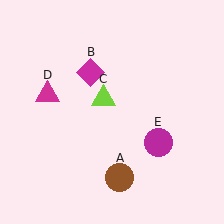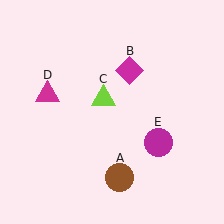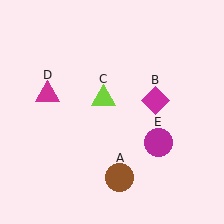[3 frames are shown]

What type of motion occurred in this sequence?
The magenta diamond (object B) rotated clockwise around the center of the scene.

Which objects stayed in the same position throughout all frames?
Brown circle (object A) and lime triangle (object C) and magenta triangle (object D) and magenta circle (object E) remained stationary.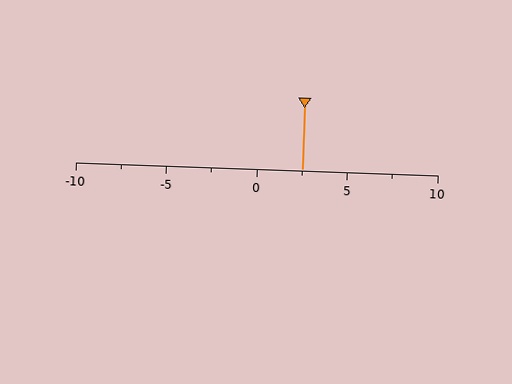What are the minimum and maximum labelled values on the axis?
The axis runs from -10 to 10.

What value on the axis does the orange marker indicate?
The marker indicates approximately 2.5.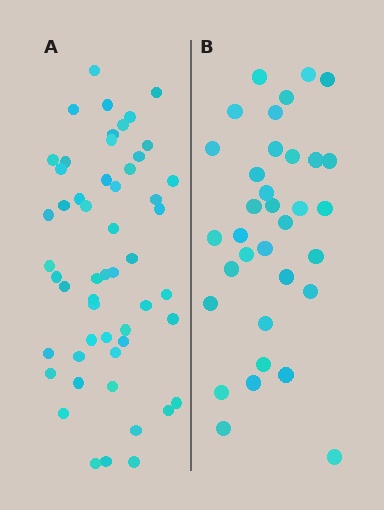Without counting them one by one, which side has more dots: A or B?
Region A (the left region) has more dots.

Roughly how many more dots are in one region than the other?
Region A has approximately 20 more dots than region B.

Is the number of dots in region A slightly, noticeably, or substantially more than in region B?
Region A has substantially more. The ratio is roughly 1.6 to 1.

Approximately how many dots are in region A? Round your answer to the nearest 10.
About 50 dots. (The exact count is 53, which rounds to 50.)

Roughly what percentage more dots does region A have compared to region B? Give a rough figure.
About 55% more.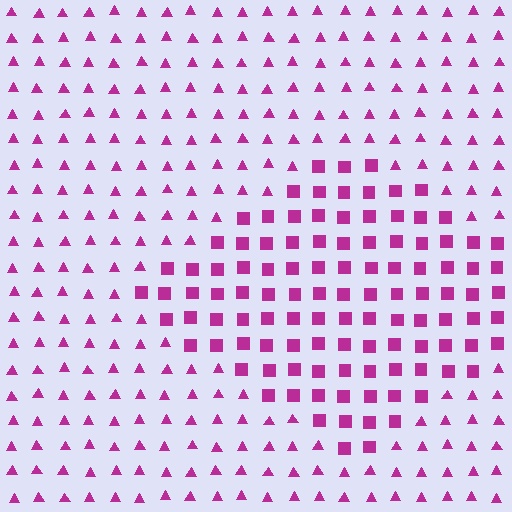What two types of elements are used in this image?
The image uses squares inside the diamond region and triangles outside it.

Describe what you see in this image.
The image is filled with small magenta elements arranged in a uniform grid. A diamond-shaped region contains squares, while the surrounding area contains triangles. The boundary is defined purely by the change in element shape.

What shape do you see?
I see a diamond.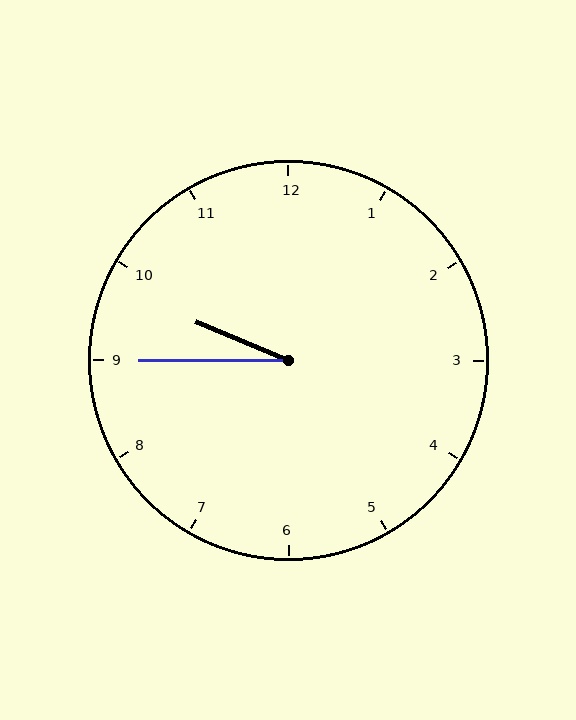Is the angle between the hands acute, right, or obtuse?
It is acute.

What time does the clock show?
9:45.